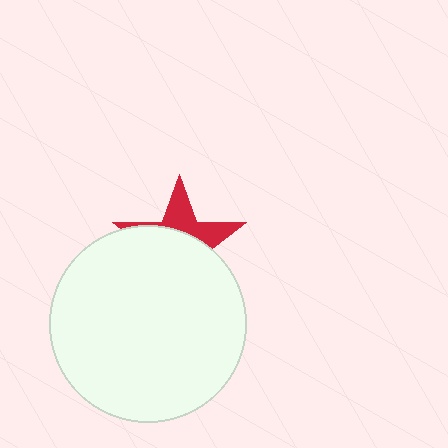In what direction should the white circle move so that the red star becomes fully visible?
The white circle should move down. That is the shortest direction to clear the overlap and leave the red star fully visible.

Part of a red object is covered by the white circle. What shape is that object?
It is a star.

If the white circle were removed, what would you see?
You would see the complete red star.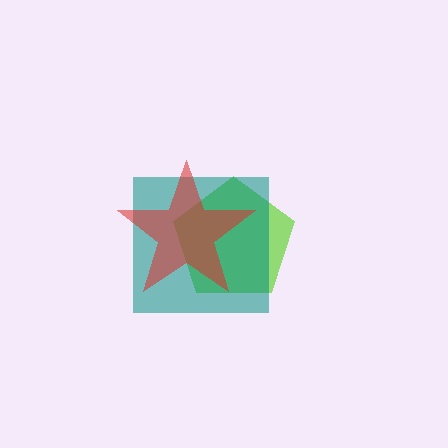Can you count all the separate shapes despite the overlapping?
Yes, there are 3 separate shapes.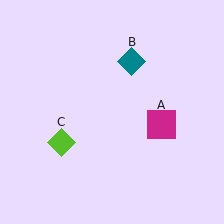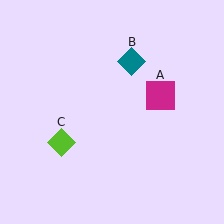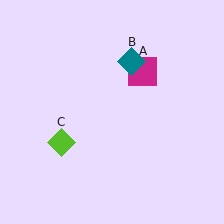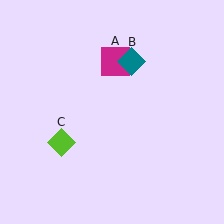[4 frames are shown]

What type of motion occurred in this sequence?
The magenta square (object A) rotated counterclockwise around the center of the scene.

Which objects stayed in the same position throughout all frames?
Teal diamond (object B) and lime diamond (object C) remained stationary.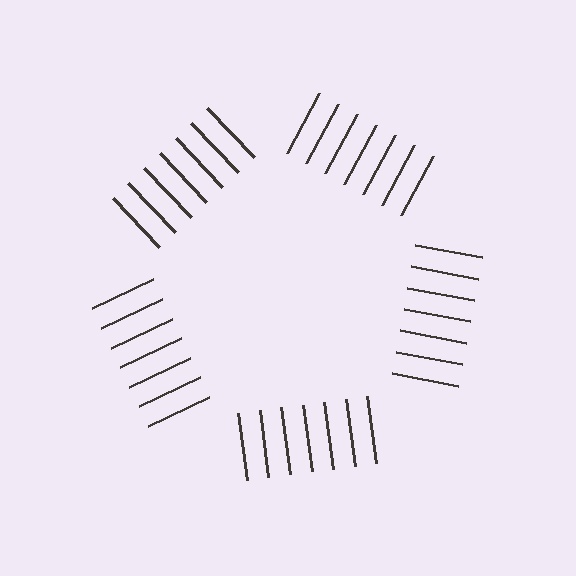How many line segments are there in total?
35 — 7 along each of the 5 edges.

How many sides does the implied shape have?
5 sides — the line-ends trace a pentagon.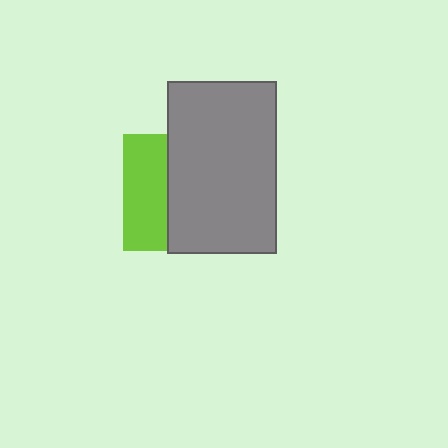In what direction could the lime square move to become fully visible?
The lime square could move left. That would shift it out from behind the gray rectangle entirely.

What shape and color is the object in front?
The object in front is a gray rectangle.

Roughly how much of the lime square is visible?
A small part of it is visible (roughly 38%).